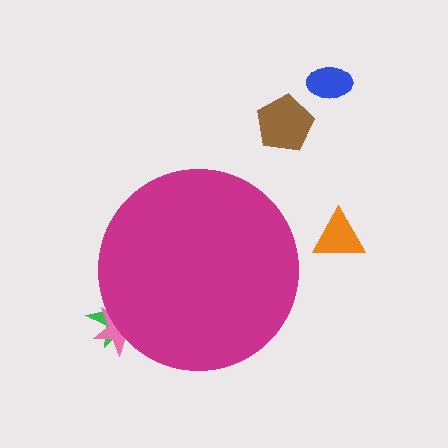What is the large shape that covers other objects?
A magenta circle.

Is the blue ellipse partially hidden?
No, the blue ellipse is fully visible.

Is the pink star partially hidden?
Yes, the pink star is partially hidden behind the magenta circle.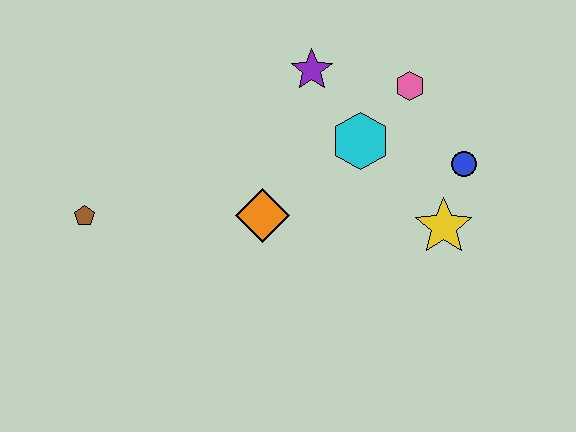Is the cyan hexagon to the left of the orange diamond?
No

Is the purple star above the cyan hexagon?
Yes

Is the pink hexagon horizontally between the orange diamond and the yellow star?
Yes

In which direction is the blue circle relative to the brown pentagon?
The blue circle is to the right of the brown pentagon.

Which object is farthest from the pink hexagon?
The brown pentagon is farthest from the pink hexagon.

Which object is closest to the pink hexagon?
The cyan hexagon is closest to the pink hexagon.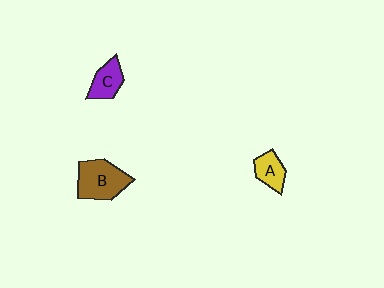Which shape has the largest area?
Shape B (brown).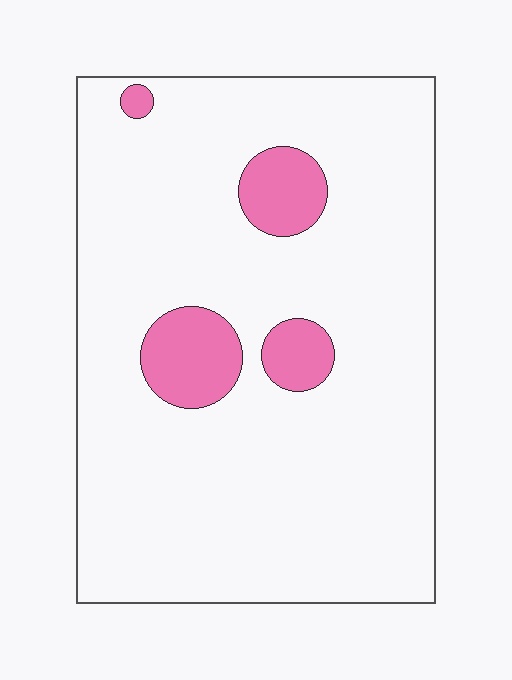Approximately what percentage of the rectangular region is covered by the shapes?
Approximately 10%.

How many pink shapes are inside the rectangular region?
4.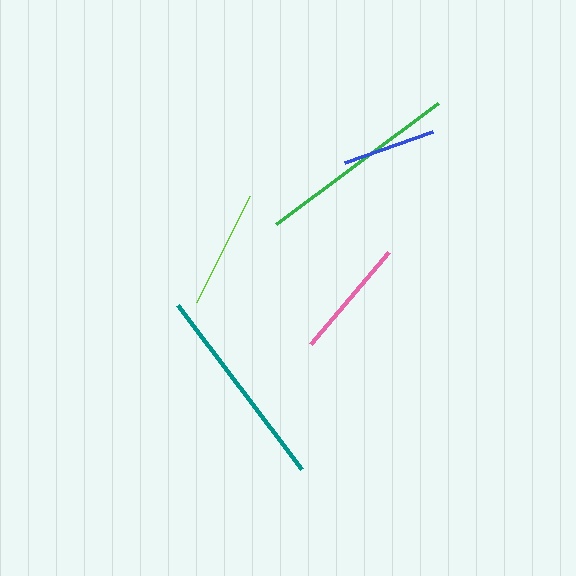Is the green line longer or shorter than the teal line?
The teal line is longer than the green line.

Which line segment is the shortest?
The blue line is the shortest at approximately 93 pixels.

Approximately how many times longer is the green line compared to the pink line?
The green line is approximately 1.7 times the length of the pink line.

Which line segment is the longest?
The teal line is the longest at approximately 206 pixels.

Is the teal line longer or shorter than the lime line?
The teal line is longer than the lime line.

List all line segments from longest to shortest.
From longest to shortest: teal, green, pink, lime, blue.